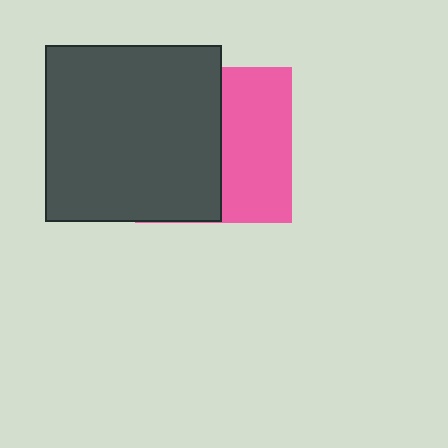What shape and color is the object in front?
The object in front is a dark gray rectangle.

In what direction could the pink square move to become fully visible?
The pink square could move right. That would shift it out from behind the dark gray rectangle entirely.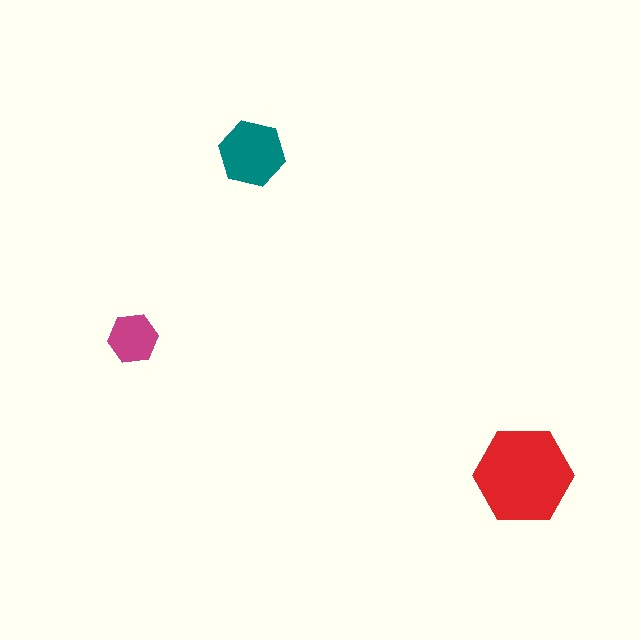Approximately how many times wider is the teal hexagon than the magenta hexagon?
About 1.5 times wider.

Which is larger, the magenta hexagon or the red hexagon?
The red one.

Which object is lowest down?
The red hexagon is bottommost.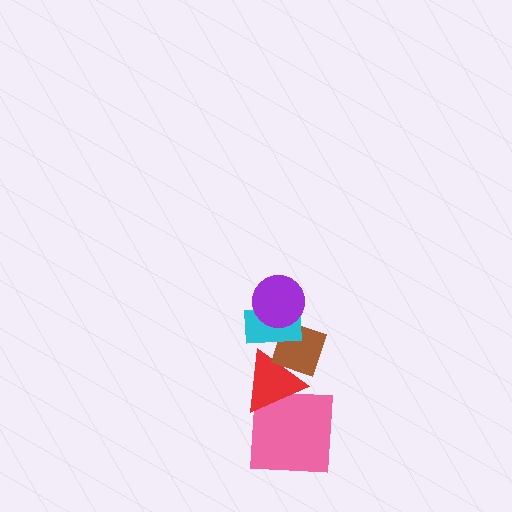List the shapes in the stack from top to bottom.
From top to bottom: the purple circle, the cyan rectangle, the brown diamond, the red triangle, the pink square.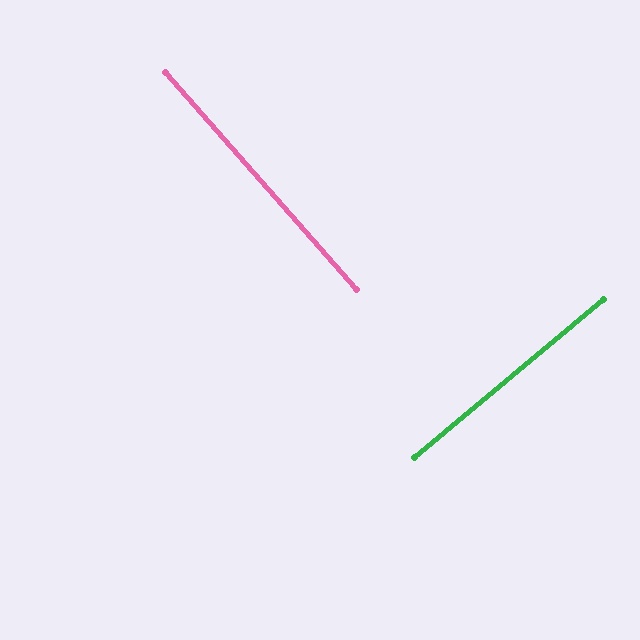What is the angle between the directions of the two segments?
Approximately 89 degrees.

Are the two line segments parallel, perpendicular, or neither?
Perpendicular — they meet at approximately 89°.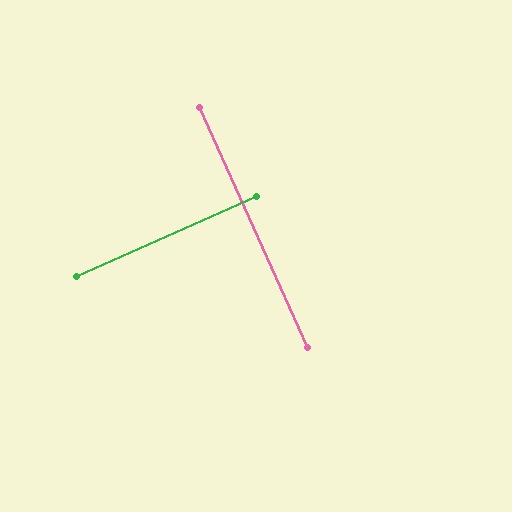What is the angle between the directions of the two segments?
Approximately 90 degrees.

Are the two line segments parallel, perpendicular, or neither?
Perpendicular — they meet at approximately 90°.